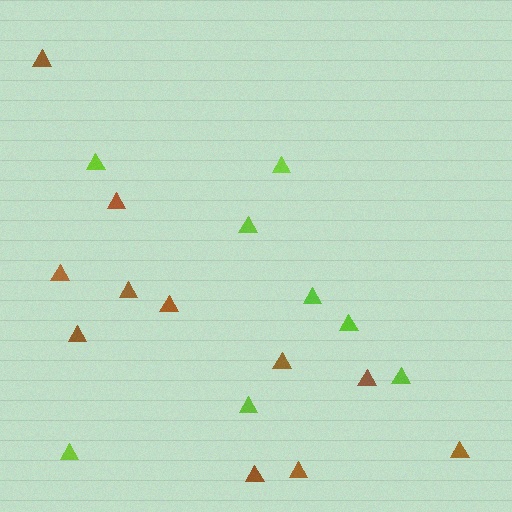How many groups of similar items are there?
There are 2 groups: one group of lime triangles (8) and one group of brown triangles (11).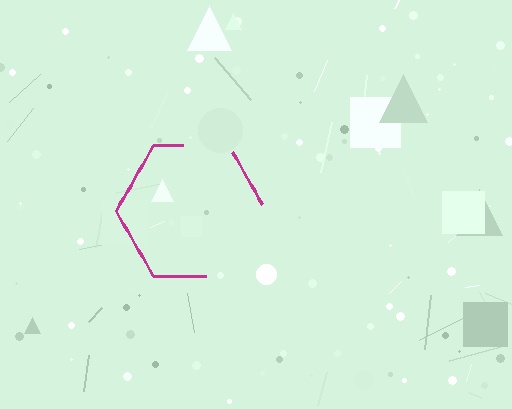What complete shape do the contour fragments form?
The contour fragments form a hexagon.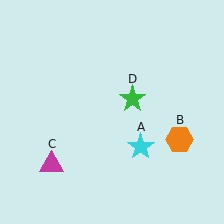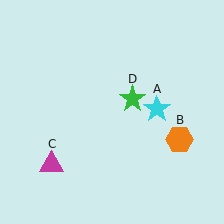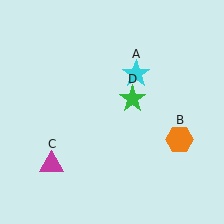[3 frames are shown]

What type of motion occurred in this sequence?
The cyan star (object A) rotated counterclockwise around the center of the scene.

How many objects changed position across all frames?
1 object changed position: cyan star (object A).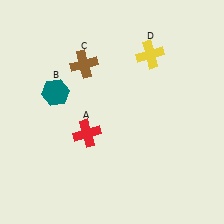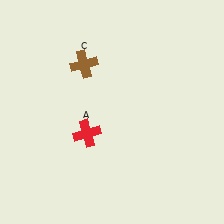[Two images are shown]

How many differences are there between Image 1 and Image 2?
There are 2 differences between the two images.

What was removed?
The yellow cross (D), the teal hexagon (B) were removed in Image 2.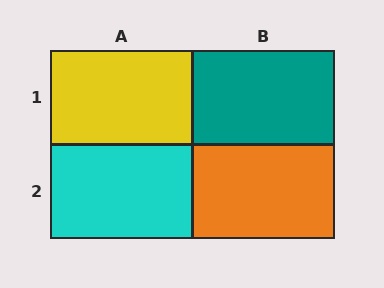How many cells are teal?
1 cell is teal.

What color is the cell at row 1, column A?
Yellow.